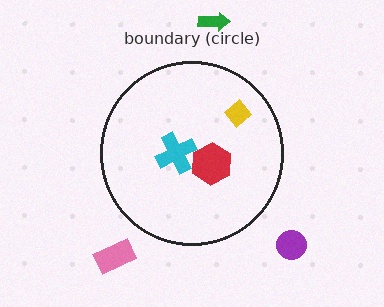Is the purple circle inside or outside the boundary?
Outside.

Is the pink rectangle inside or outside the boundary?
Outside.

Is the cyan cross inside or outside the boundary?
Inside.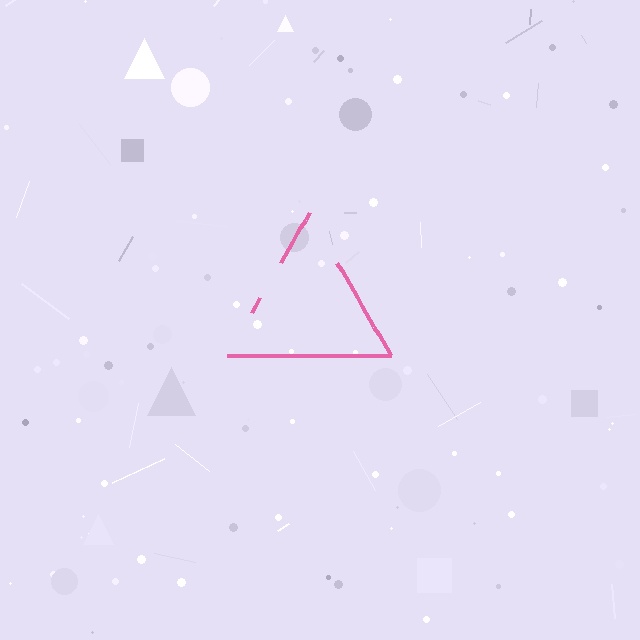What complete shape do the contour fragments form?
The contour fragments form a triangle.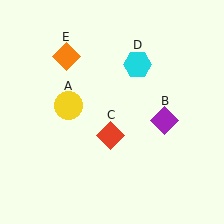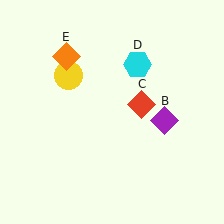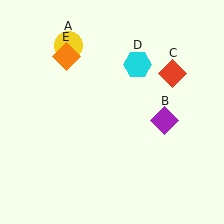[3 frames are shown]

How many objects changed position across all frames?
2 objects changed position: yellow circle (object A), red diamond (object C).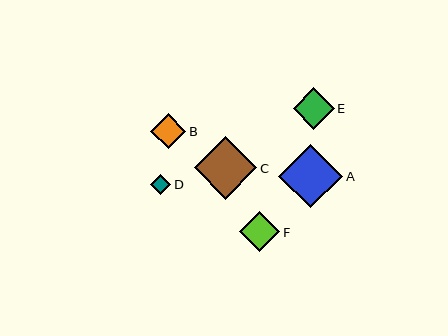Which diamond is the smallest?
Diamond D is the smallest with a size of approximately 20 pixels.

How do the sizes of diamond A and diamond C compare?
Diamond A and diamond C are approximately the same size.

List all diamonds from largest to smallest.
From largest to smallest: A, C, E, F, B, D.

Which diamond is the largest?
Diamond A is the largest with a size of approximately 64 pixels.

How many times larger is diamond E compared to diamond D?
Diamond E is approximately 2.0 times the size of diamond D.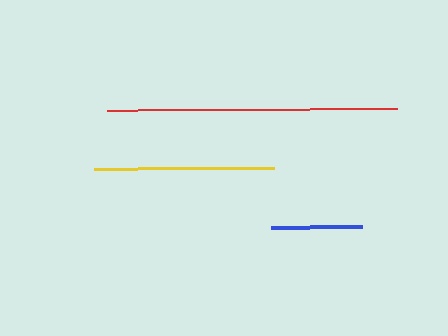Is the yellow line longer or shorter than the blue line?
The yellow line is longer than the blue line.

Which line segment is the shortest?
The blue line is the shortest at approximately 92 pixels.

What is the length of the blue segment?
The blue segment is approximately 92 pixels long.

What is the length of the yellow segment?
The yellow segment is approximately 181 pixels long.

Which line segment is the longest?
The red line is the longest at approximately 290 pixels.